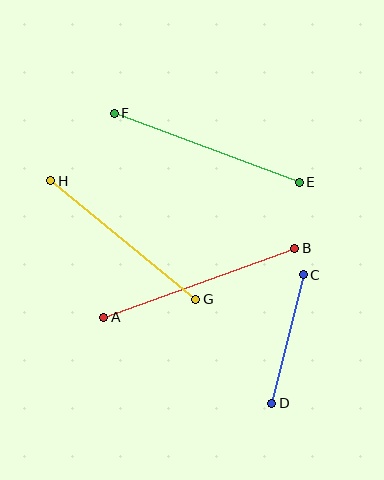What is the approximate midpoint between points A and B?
The midpoint is at approximately (199, 283) pixels.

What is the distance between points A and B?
The distance is approximately 203 pixels.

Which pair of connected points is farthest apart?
Points A and B are farthest apart.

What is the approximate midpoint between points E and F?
The midpoint is at approximately (207, 148) pixels.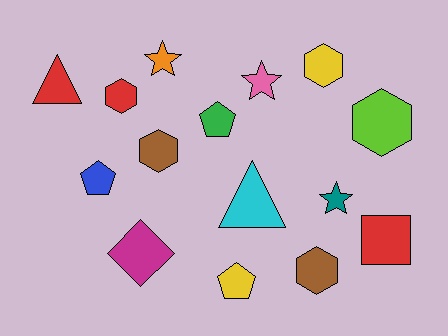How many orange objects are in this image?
There is 1 orange object.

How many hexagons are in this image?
There are 5 hexagons.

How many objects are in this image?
There are 15 objects.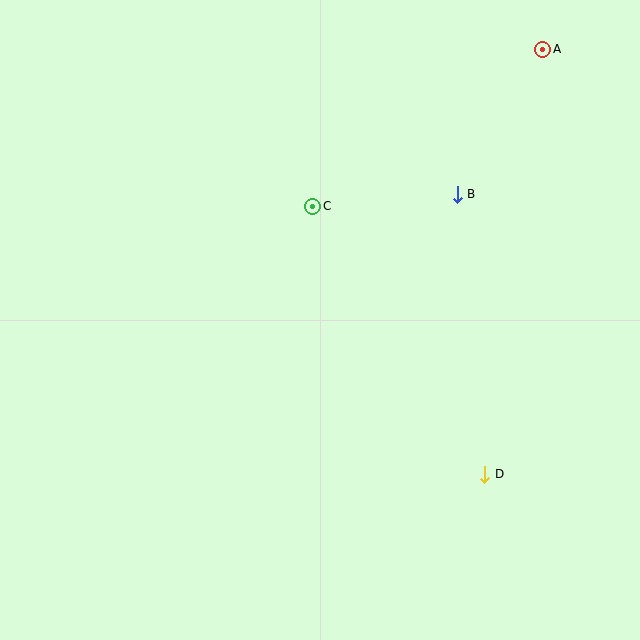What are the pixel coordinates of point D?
Point D is at (485, 474).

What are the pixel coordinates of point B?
Point B is at (457, 194).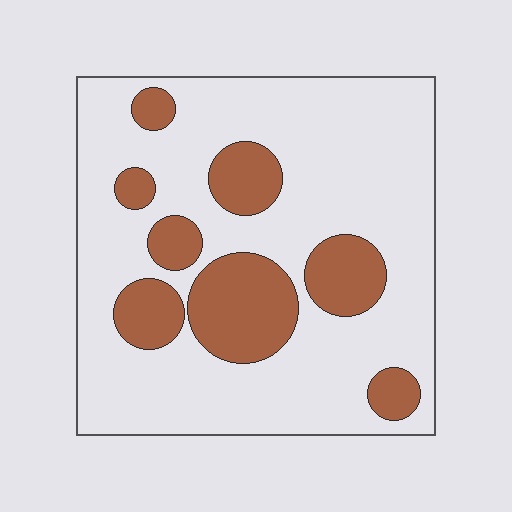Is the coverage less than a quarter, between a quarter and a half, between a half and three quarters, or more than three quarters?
Less than a quarter.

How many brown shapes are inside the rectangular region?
8.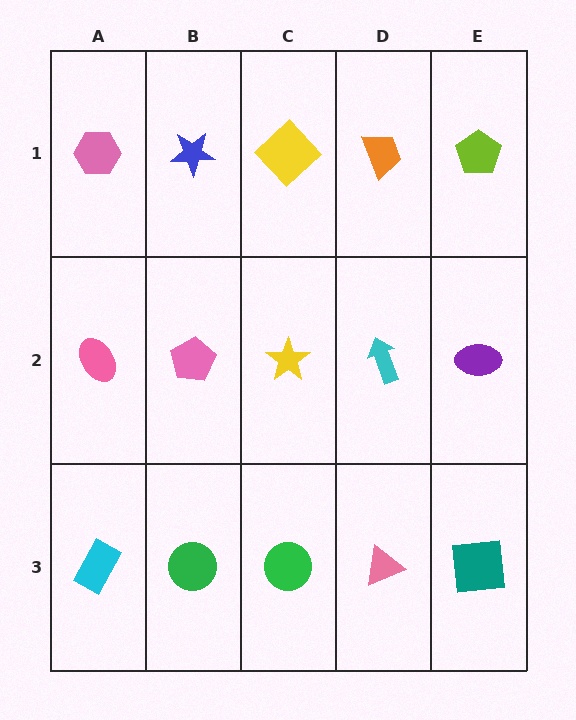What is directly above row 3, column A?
A pink ellipse.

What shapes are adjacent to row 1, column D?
A cyan arrow (row 2, column D), a yellow diamond (row 1, column C), a lime pentagon (row 1, column E).